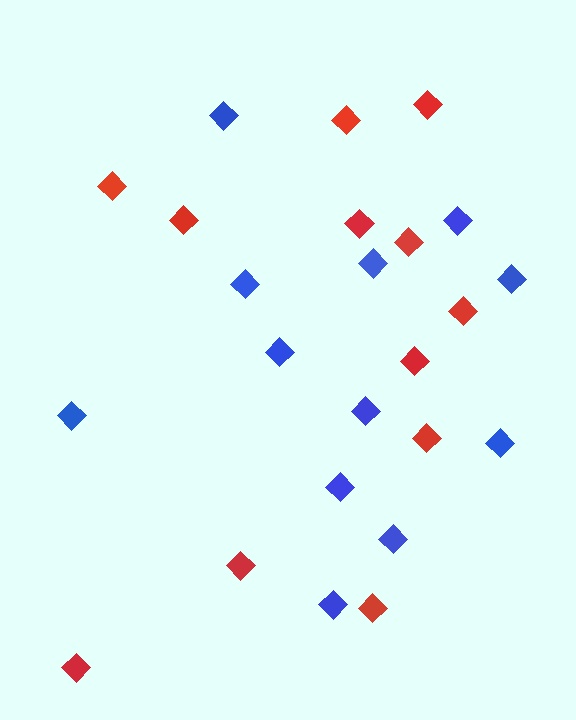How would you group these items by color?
There are 2 groups: one group of red diamonds (12) and one group of blue diamonds (12).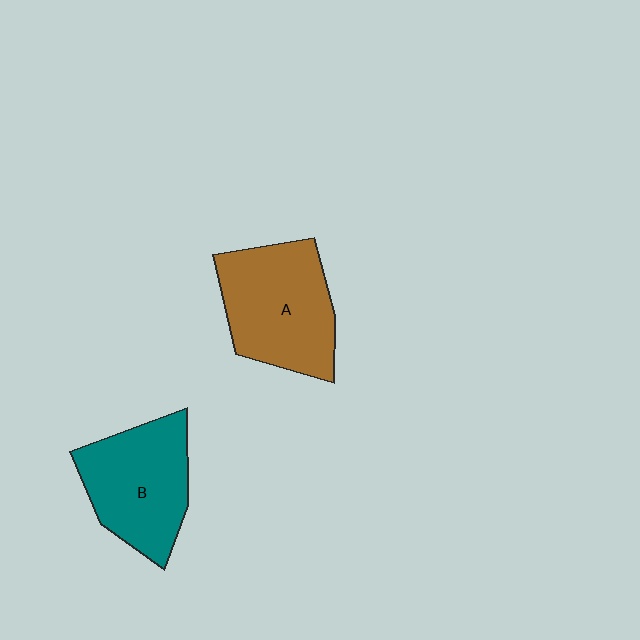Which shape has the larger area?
Shape A (brown).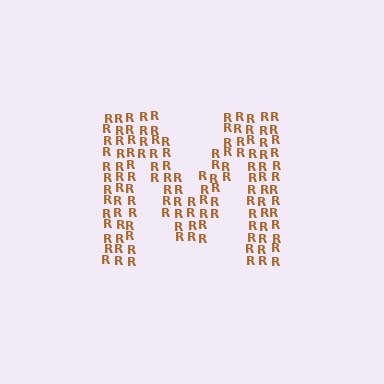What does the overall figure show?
The overall figure shows the letter M.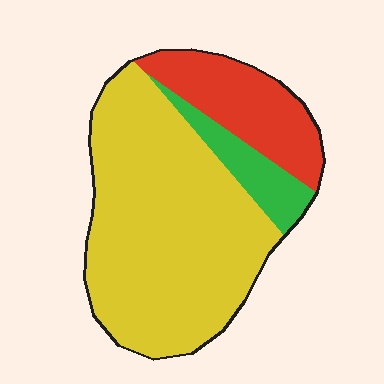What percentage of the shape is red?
Red takes up less than a quarter of the shape.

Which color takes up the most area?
Yellow, at roughly 70%.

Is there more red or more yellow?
Yellow.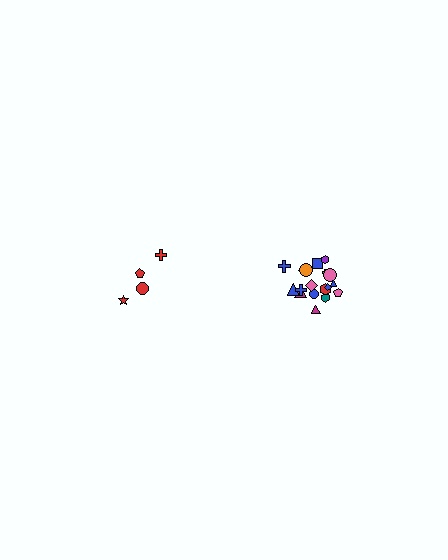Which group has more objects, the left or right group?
The right group.